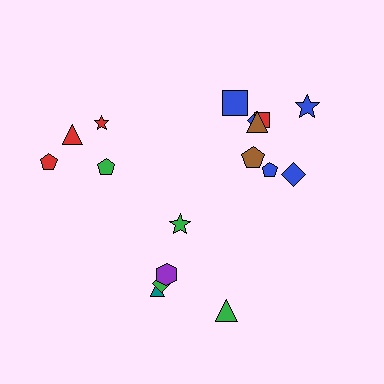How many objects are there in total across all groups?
There are 17 objects.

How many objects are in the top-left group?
There are 4 objects.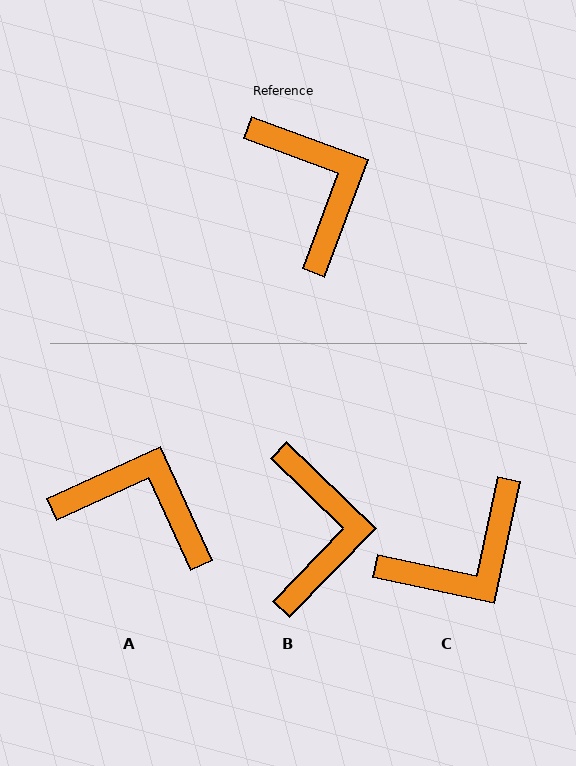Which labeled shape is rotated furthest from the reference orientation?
C, about 81 degrees away.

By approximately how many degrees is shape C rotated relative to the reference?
Approximately 81 degrees clockwise.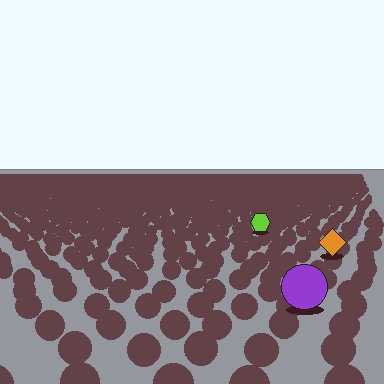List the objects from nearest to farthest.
From nearest to farthest: the purple circle, the orange diamond, the lime hexagon.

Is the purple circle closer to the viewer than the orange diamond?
Yes. The purple circle is closer — you can tell from the texture gradient: the ground texture is coarser near it.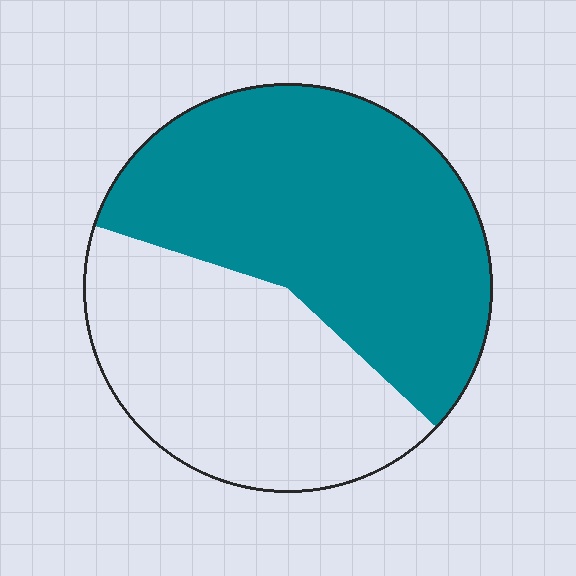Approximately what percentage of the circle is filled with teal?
Approximately 55%.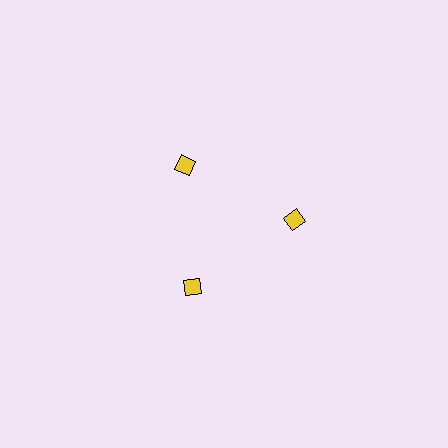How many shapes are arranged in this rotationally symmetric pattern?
There are 3 shapes, arranged in 3 groups of 1.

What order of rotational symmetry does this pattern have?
This pattern has 3-fold rotational symmetry.